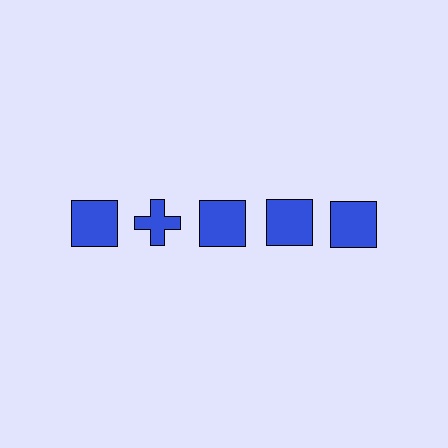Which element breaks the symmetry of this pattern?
The blue cross in the top row, second from left column breaks the symmetry. All other shapes are blue squares.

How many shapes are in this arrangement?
There are 5 shapes arranged in a grid pattern.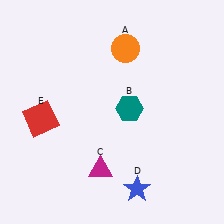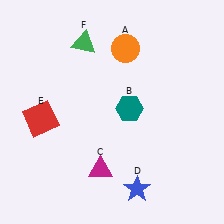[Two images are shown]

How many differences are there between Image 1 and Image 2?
There is 1 difference between the two images.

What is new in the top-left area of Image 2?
A green triangle (F) was added in the top-left area of Image 2.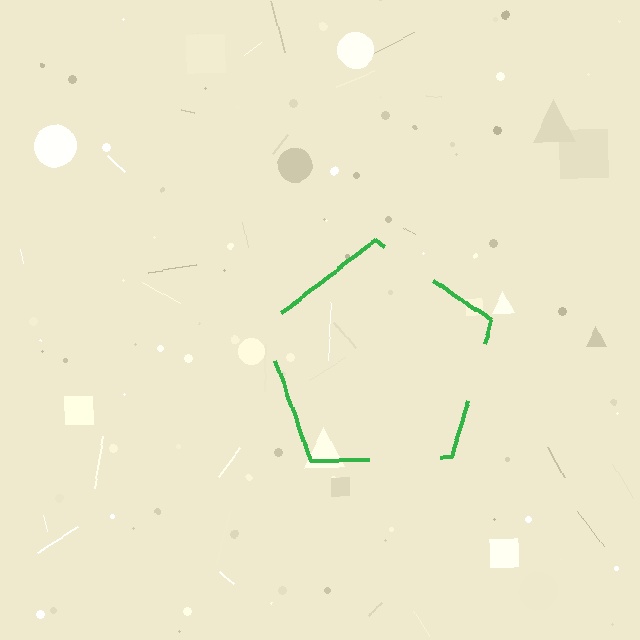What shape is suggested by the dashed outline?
The dashed outline suggests a pentagon.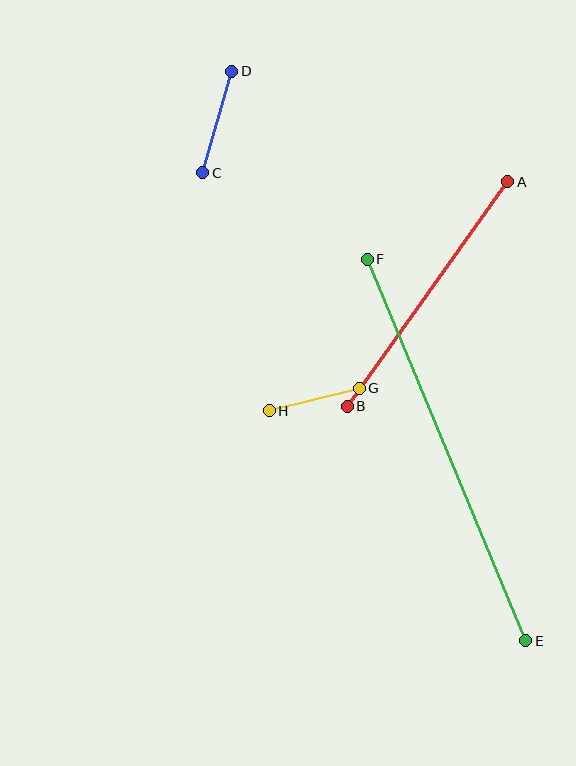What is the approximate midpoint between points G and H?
The midpoint is at approximately (314, 400) pixels.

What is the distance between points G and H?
The distance is approximately 93 pixels.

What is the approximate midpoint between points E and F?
The midpoint is at approximately (446, 450) pixels.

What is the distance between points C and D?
The distance is approximately 106 pixels.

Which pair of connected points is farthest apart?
Points E and F are farthest apart.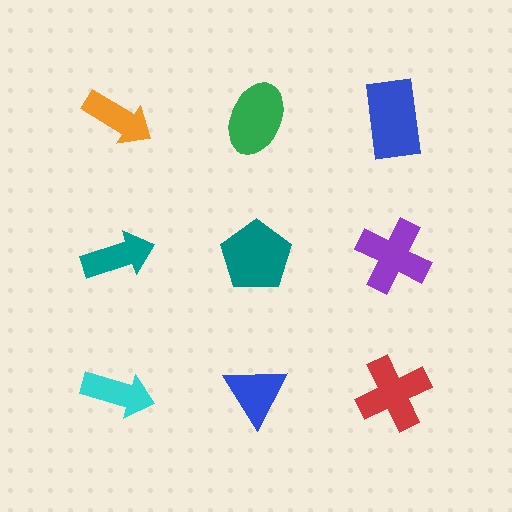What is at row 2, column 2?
A teal pentagon.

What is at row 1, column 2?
A green ellipse.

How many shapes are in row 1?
3 shapes.